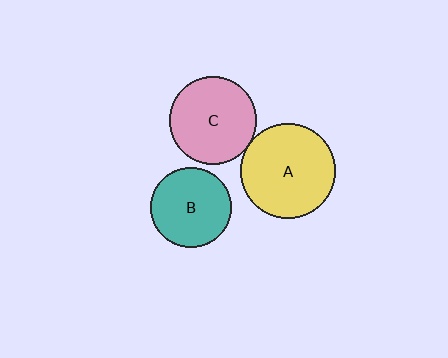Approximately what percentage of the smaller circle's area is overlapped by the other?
Approximately 5%.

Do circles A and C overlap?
Yes.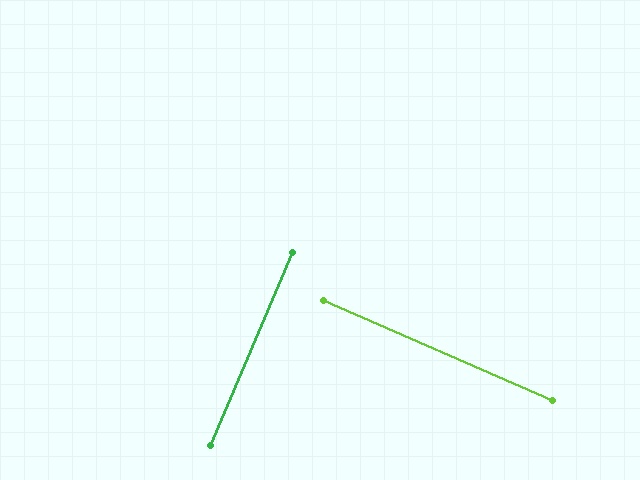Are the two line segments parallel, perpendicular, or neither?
Perpendicular — they meet at approximately 90°.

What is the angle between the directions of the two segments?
Approximately 90 degrees.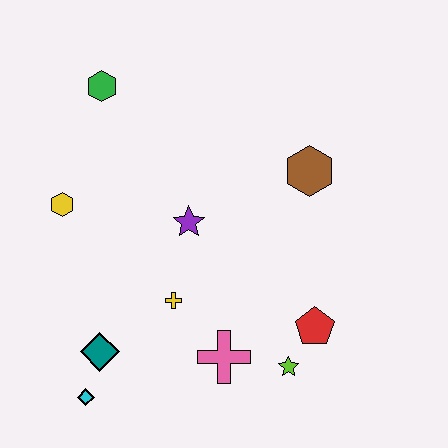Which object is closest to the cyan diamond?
The teal diamond is closest to the cyan diamond.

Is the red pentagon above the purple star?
No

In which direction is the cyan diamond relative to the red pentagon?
The cyan diamond is to the left of the red pentagon.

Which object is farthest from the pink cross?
The green hexagon is farthest from the pink cross.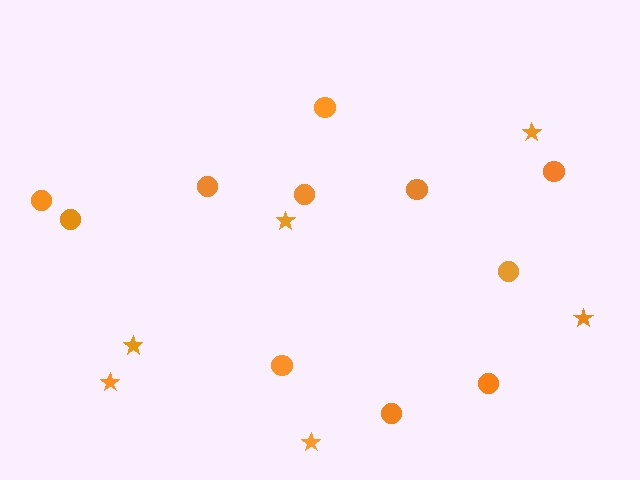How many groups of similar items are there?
There are 2 groups: one group of circles (11) and one group of stars (6).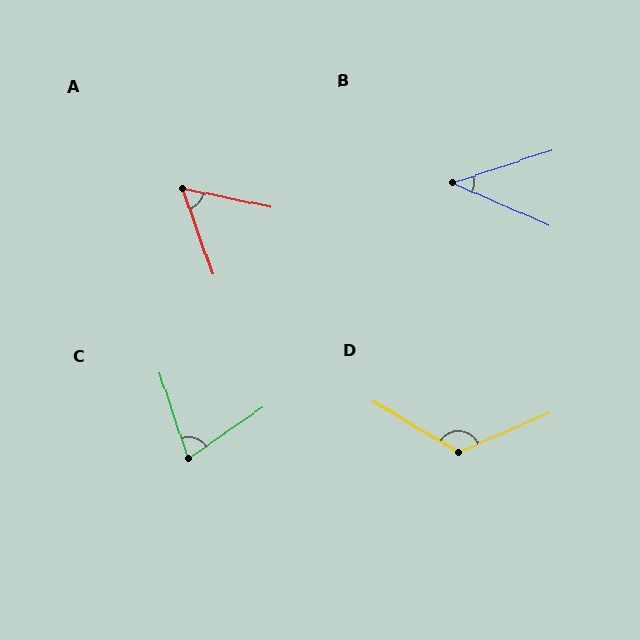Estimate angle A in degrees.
Approximately 59 degrees.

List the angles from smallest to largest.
B (42°), A (59°), C (74°), D (126°).